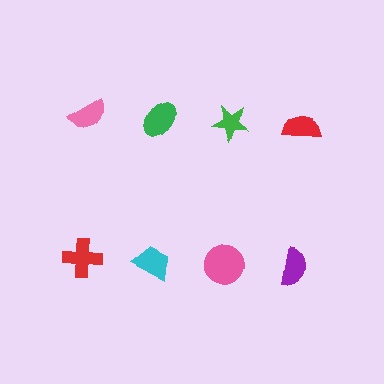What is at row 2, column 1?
A red cross.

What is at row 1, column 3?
A green star.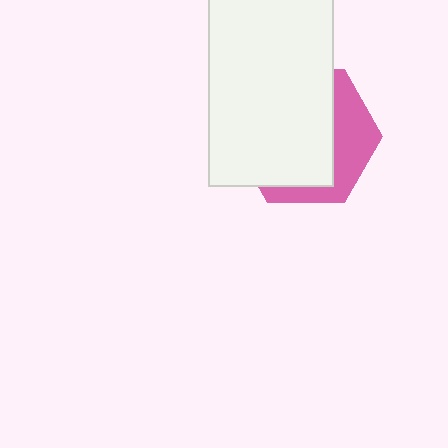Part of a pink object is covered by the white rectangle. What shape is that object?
It is a hexagon.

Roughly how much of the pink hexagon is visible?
A small part of it is visible (roughly 34%).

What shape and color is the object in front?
The object in front is a white rectangle.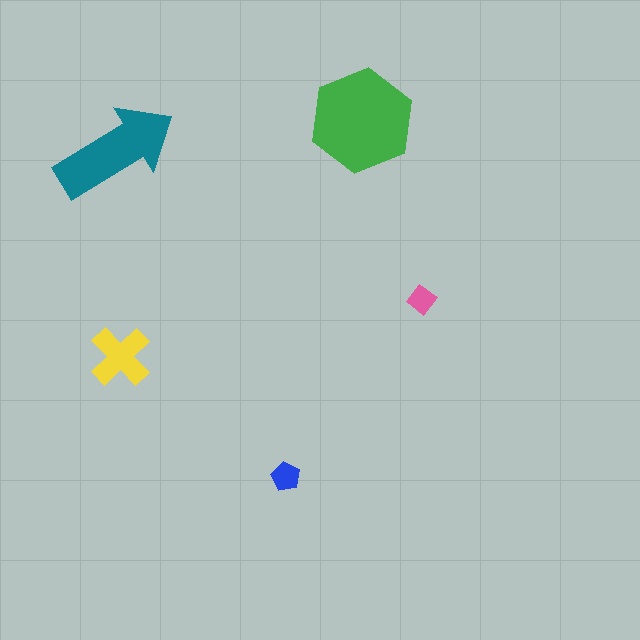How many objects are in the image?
There are 5 objects in the image.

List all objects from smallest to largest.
The pink diamond, the blue pentagon, the yellow cross, the teal arrow, the green hexagon.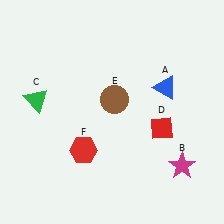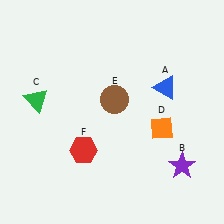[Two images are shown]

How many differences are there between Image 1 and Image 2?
There are 2 differences between the two images.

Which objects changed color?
B changed from magenta to purple. D changed from red to orange.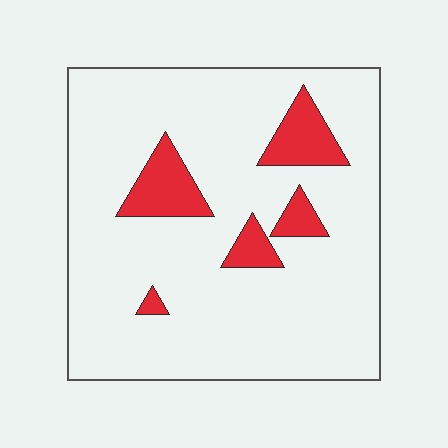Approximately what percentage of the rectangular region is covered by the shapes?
Approximately 10%.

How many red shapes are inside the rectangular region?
5.